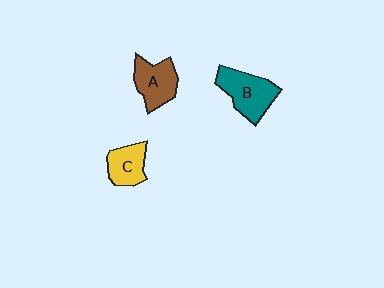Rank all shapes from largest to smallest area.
From largest to smallest: B (teal), A (brown), C (yellow).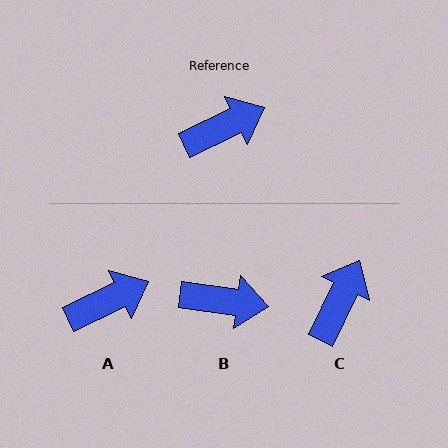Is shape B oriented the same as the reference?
No, it is off by about 33 degrees.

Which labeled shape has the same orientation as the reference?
A.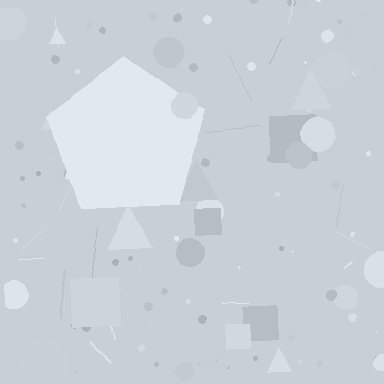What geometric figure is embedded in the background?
A pentagon is embedded in the background.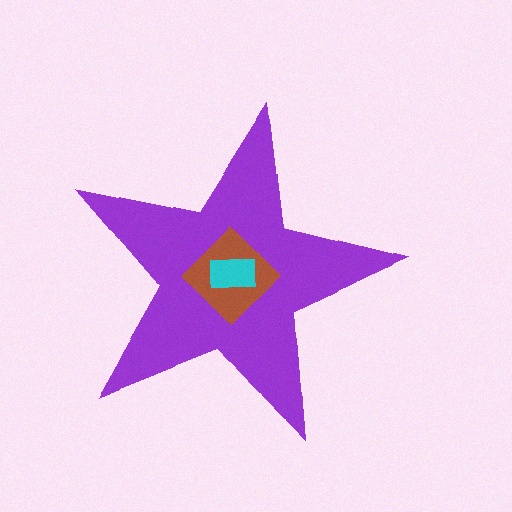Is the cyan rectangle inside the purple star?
Yes.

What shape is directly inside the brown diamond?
The cyan rectangle.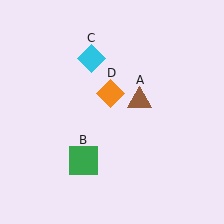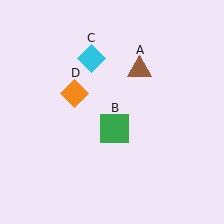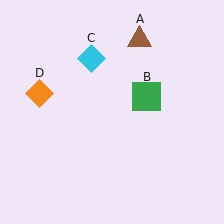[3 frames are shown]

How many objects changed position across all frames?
3 objects changed position: brown triangle (object A), green square (object B), orange diamond (object D).